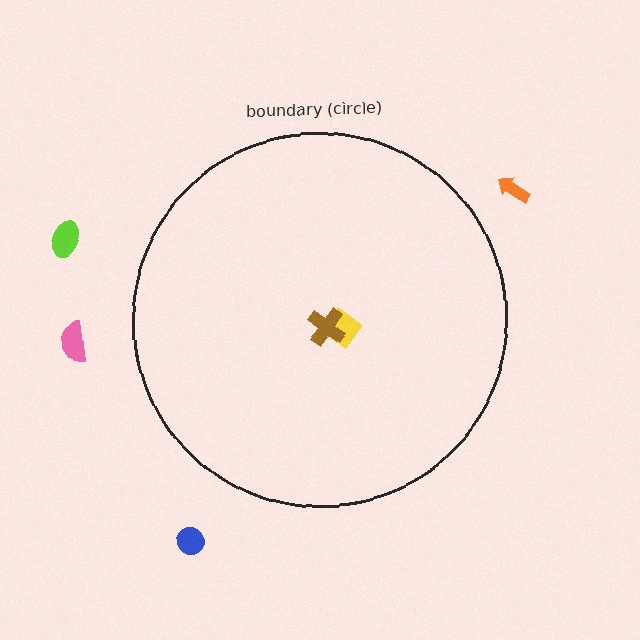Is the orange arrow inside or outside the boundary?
Outside.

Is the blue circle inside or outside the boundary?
Outside.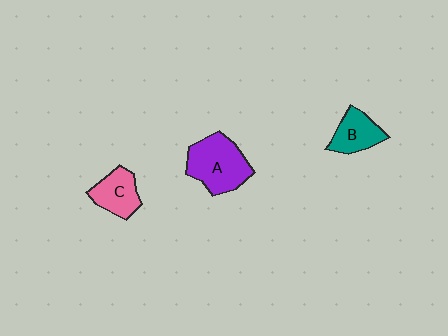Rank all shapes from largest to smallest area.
From largest to smallest: A (purple), C (pink), B (teal).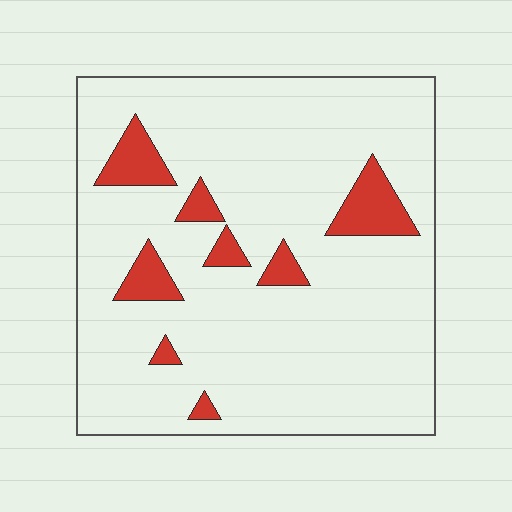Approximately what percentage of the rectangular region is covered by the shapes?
Approximately 10%.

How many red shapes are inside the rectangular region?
8.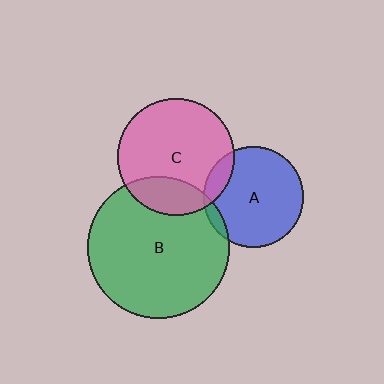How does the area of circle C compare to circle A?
Approximately 1.3 times.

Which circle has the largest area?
Circle B (green).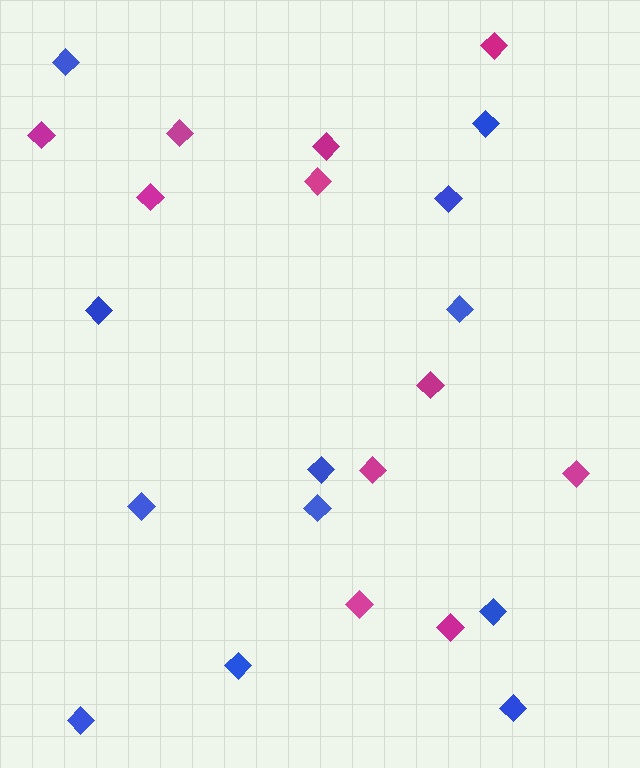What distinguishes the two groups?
There are 2 groups: one group of magenta diamonds (11) and one group of blue diamonds (12).